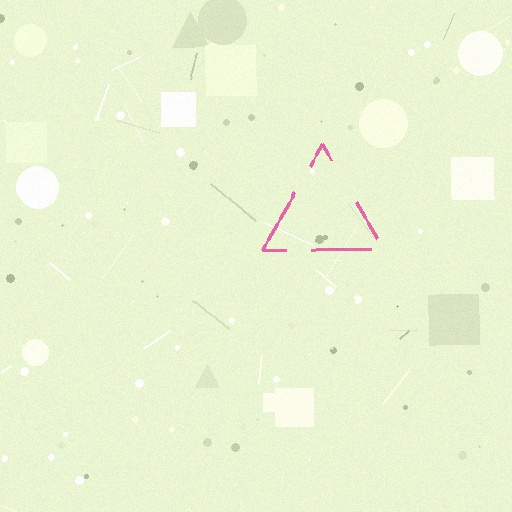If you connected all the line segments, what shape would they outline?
They would outline a triangle.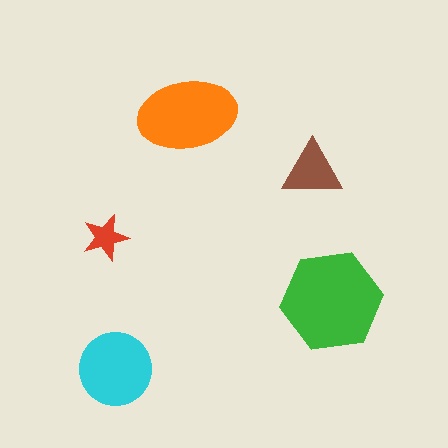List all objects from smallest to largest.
The red star, the brown triangle, the cyan circle, the orange ellipse, the green hexagon.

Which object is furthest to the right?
The green hexagon is rightmost.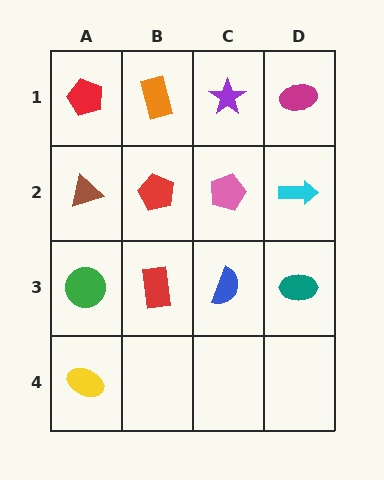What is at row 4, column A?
A yellow ellipse.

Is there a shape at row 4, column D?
No, that cell is empty.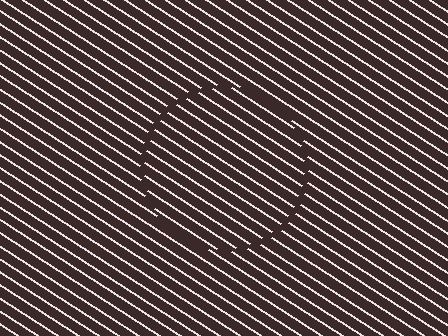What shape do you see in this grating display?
An illusory circle. The interior of the shape contains the same grating, shifted by half a period — the contour is defined by the phase discontinuity where line-ends from the inner and outer gratings abut.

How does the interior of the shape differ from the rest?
The interior of the shape contains the same grating, shifted by half a period — the contour is defined by the phase discontinuity where line-ends from the inner and outer gratings abut.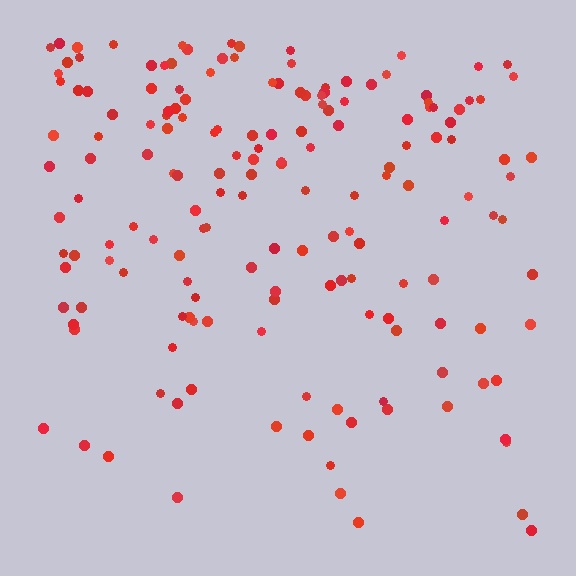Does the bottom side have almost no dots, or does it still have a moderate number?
Still a moderate number, just noticeably fewer than the top.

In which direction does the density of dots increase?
From bottom to top, with the top side densest.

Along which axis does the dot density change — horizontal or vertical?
Vertical.